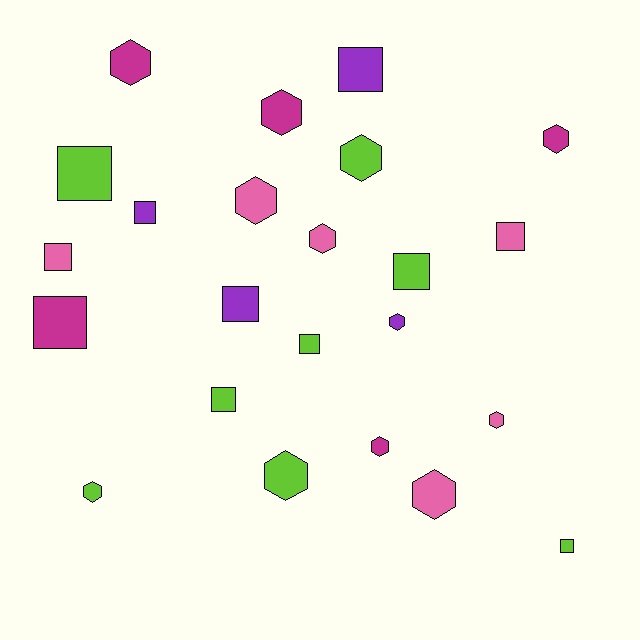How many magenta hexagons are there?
There are 4 magenta hexagons.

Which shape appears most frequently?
Hexagon, with 12 objects.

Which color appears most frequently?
Lime, with 8 objects.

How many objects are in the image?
There are 23 objects.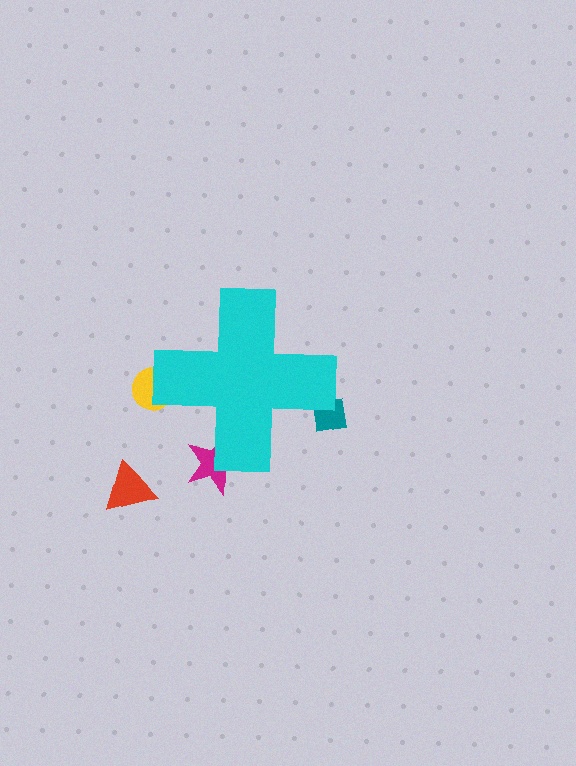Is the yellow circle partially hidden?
Yes, the yellow circle is partially hidden behind the cyan cross.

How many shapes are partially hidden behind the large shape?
3 shapes are partially hidden.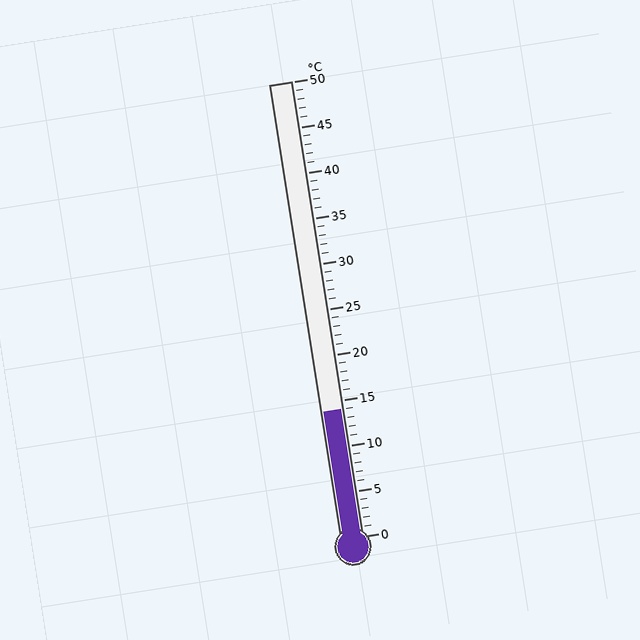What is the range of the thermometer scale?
The thermometer scale ranges from 0°C to 50°C.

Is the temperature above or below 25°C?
The temperature is below 25°C.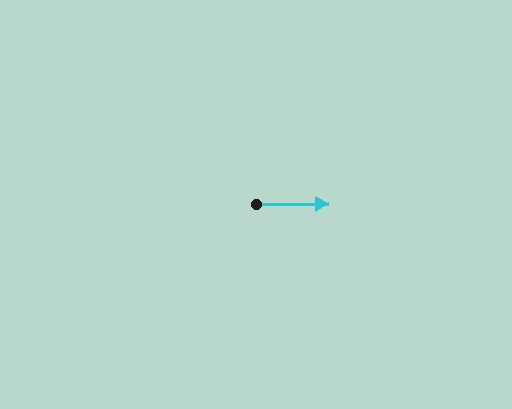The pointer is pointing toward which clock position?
Roughly 3 o'clock.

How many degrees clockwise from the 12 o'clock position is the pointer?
Approximately 90 degrees.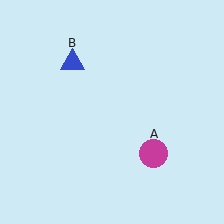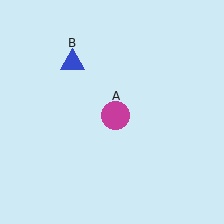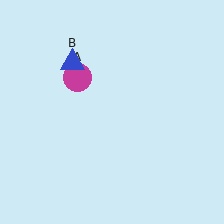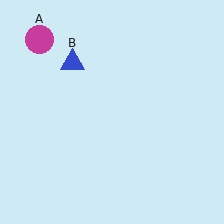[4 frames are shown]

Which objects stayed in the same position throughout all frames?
Blue triangle (object B) remained stationary.